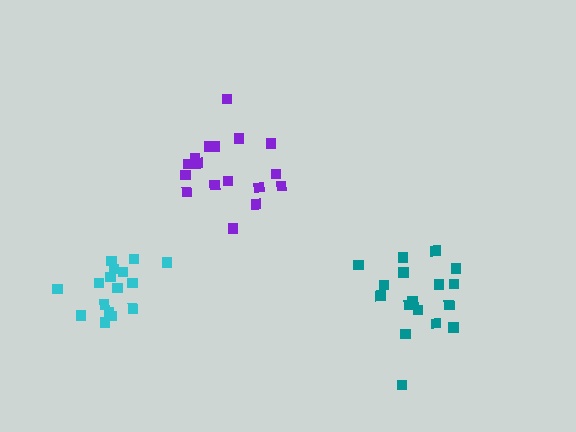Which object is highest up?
The purple cluster is topmost.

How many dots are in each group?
Group 1: 17 dots, Group 2: 18 dots, Group 3: 16 dots (51 total).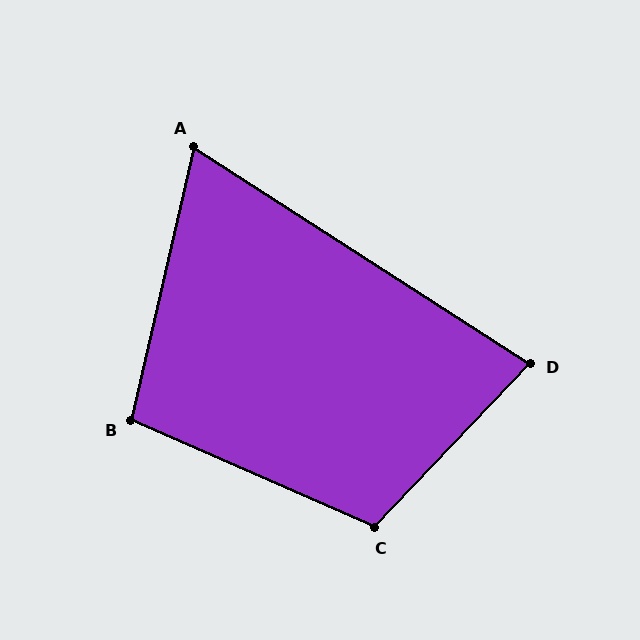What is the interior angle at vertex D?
Approximately 79 degrees (acute).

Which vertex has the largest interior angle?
C, at approximately 110 degrees.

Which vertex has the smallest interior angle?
A, at approximately 70 degrees.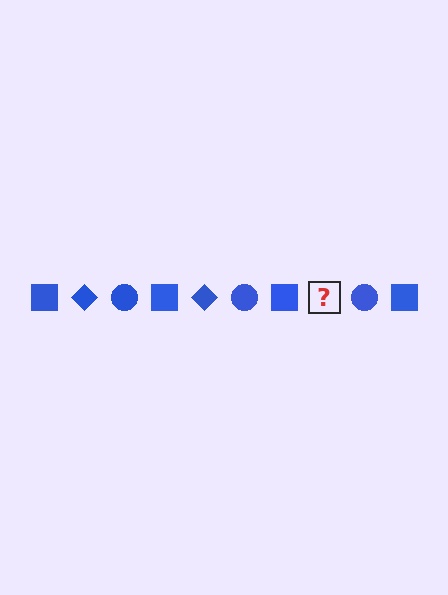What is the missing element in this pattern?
The missing element is a blue diamond.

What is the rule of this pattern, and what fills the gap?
The rule is that the pattern cycles through square, diamond, circle shapes in blue. The gap should be filled with a blue diamond.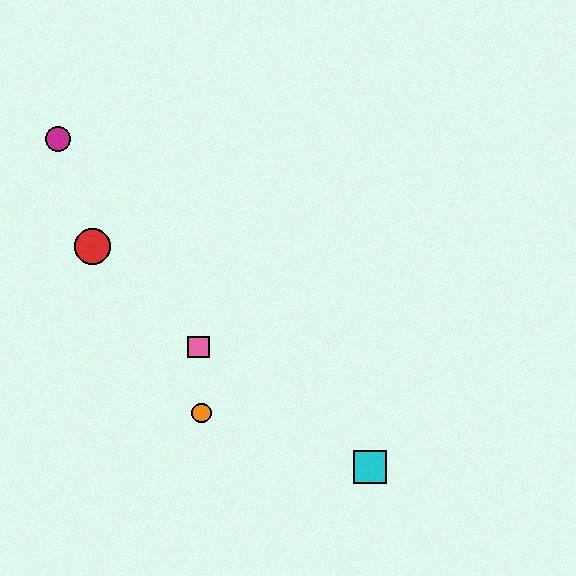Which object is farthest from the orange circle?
The magenta circle is farthest from the orange circle.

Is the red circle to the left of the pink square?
Yes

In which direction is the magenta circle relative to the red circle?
The magenta circle is above the red circle.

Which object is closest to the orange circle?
The pink square is closest to the orange circle.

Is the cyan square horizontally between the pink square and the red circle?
No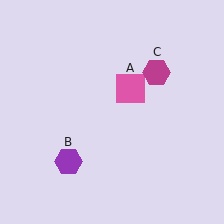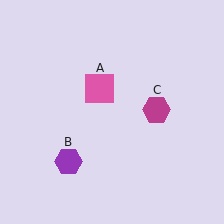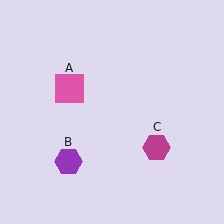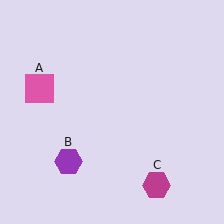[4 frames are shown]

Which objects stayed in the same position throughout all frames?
Purple hexagon (object B) remained stationary.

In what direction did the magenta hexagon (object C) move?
The magenta hexagon (object C) moved down.